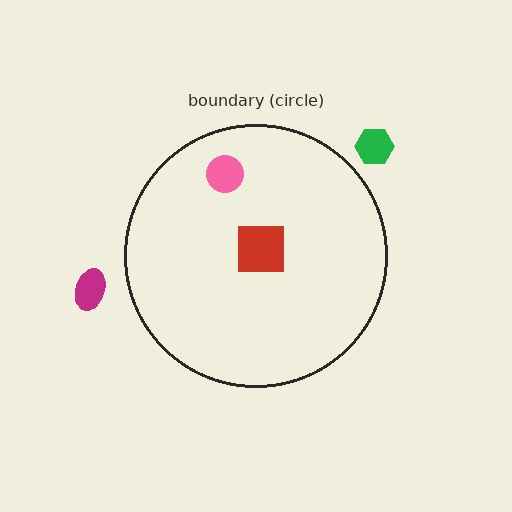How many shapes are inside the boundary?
2 inside, 2 outside.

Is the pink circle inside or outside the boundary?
Inside.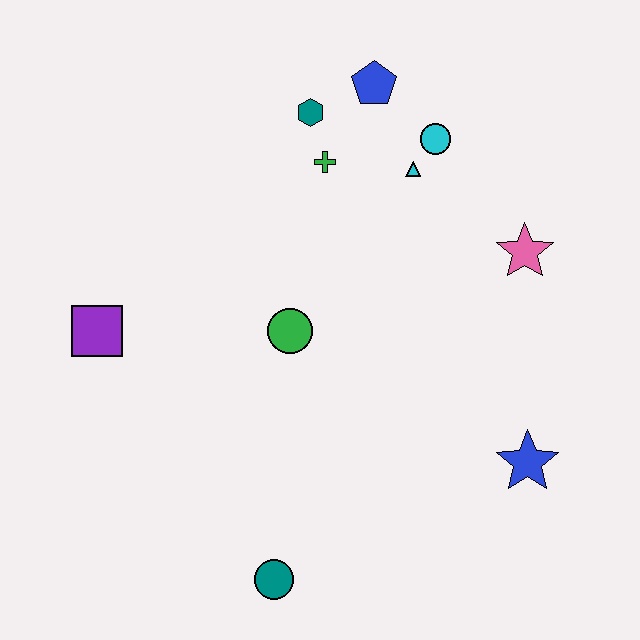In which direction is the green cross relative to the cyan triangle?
The green cross is to the left of the cyan triangle.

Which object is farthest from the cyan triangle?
The teal circle is farthest from the cyan triangle.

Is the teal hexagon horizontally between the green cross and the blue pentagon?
No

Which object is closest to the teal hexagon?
The green cross is closest to the teal hexagon.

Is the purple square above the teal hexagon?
No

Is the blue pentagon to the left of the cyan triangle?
Yes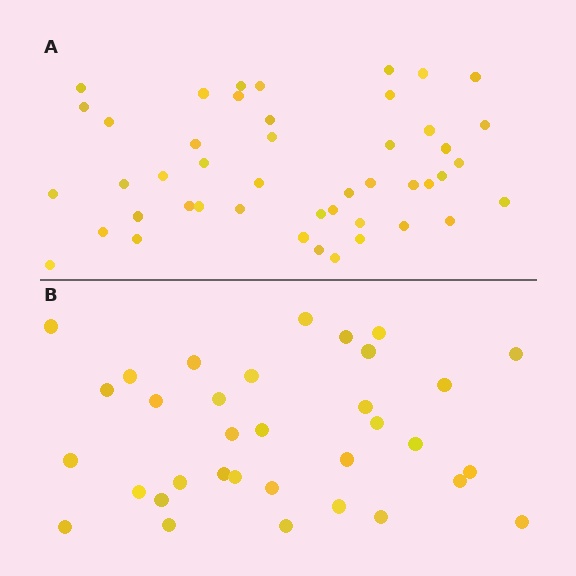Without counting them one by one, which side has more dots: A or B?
Region A (the top region) has more dots.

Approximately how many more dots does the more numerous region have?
Region A has roughly 12 or so more dots than region B.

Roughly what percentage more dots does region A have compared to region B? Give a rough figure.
About 35% more.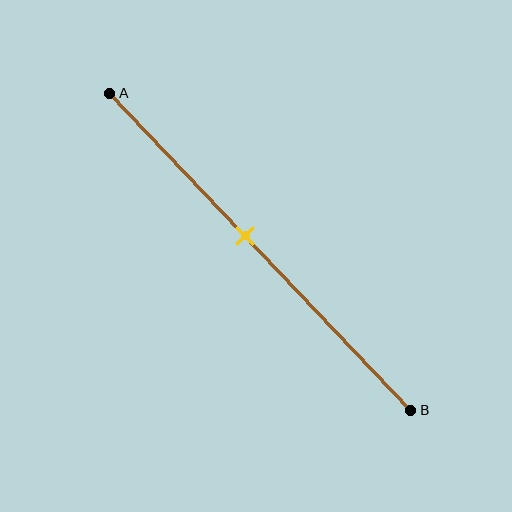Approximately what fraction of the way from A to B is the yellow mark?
The yellow mark is approximately 45% of the way from A to B.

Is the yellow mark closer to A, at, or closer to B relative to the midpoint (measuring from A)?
The yellow mark is closer to point A than the midpoint of segment AB.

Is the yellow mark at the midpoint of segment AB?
No, the mark is at about 45% from A, not at the 50% midpoint.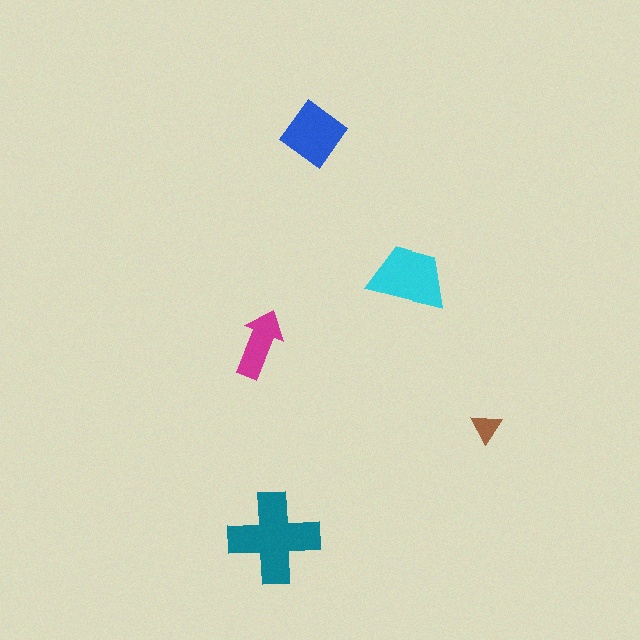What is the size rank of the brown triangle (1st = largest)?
5th.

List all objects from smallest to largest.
The brown triangle, the magenta arrow, the blue diamond, the cyan trapezoid, the teal cross.